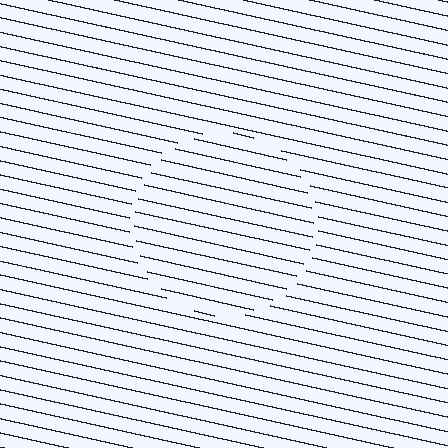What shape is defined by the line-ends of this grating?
An illusory circle. The interior of the shape contains the same grating, shifted by half a period — the contour is defined by the phase discontinuity where line-ends from the inner and outer gratings abut.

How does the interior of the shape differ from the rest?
The interior of the shape contains the same grating, shifted by half a period — the contour is defined by the phase discontinuity where line-ends from the inner and outer gratings abut.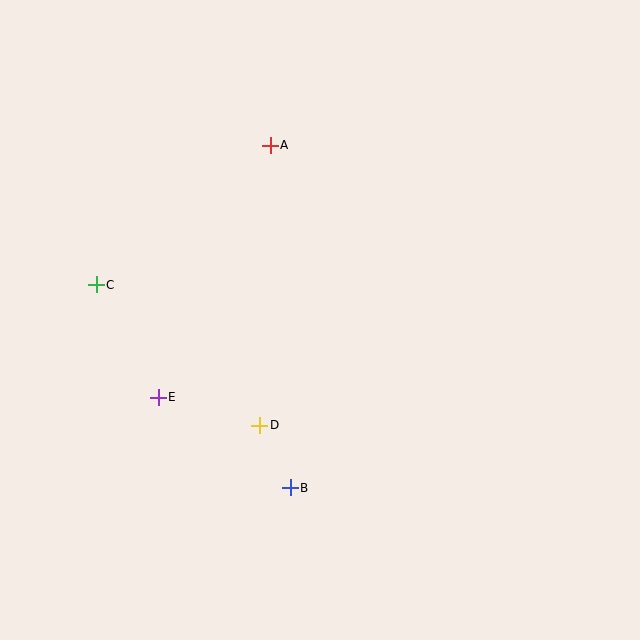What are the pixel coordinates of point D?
Point D is at (260, 425).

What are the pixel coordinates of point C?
Point C is at (96, 285).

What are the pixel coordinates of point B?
Point B is at (290, 488).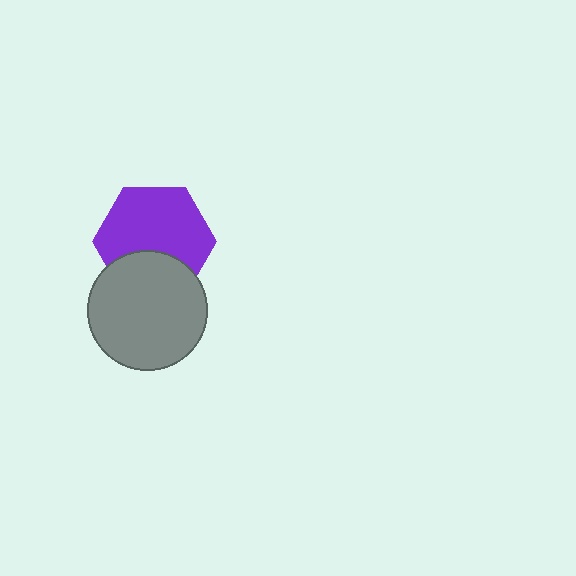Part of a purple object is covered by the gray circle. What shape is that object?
It is a hexagon.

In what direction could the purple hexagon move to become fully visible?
The purple hexagon could move up. That would shift it out from behind the gray circle entirely.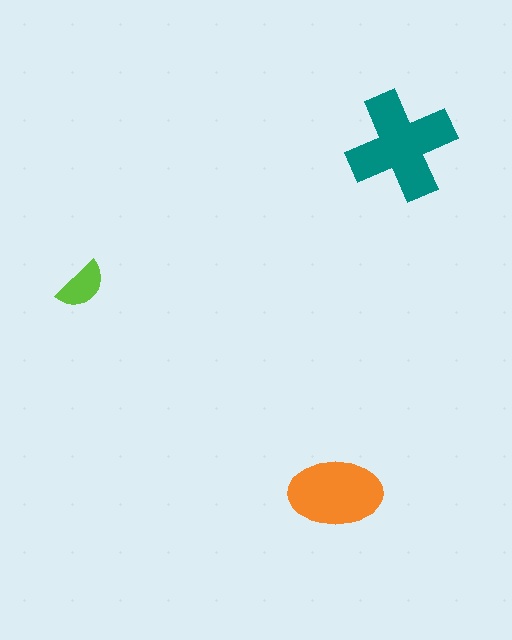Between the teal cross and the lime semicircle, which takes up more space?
The teal cross.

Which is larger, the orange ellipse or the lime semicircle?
The orange ellipse.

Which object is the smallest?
The lime semicircle.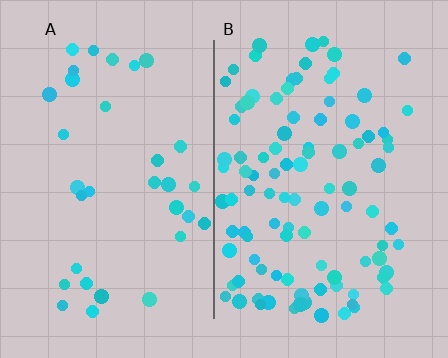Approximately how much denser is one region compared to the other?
Approximately 3.0× — region B over region A.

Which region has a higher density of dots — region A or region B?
B (the right).